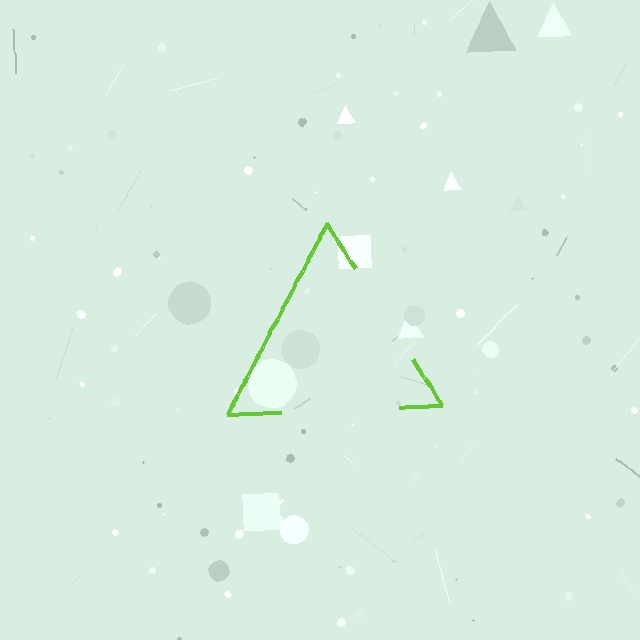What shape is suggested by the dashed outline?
The dashed outline suggests a triangle.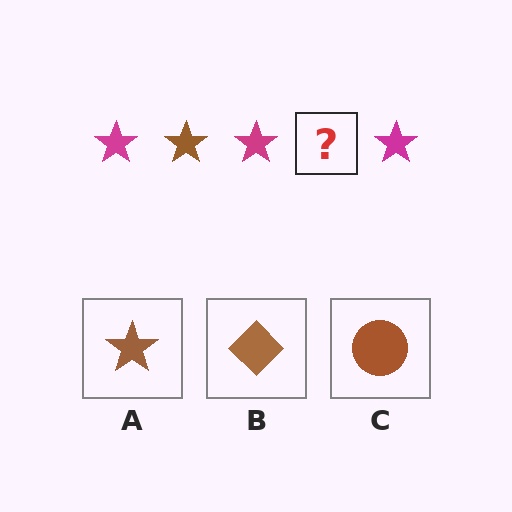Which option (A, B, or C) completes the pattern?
A.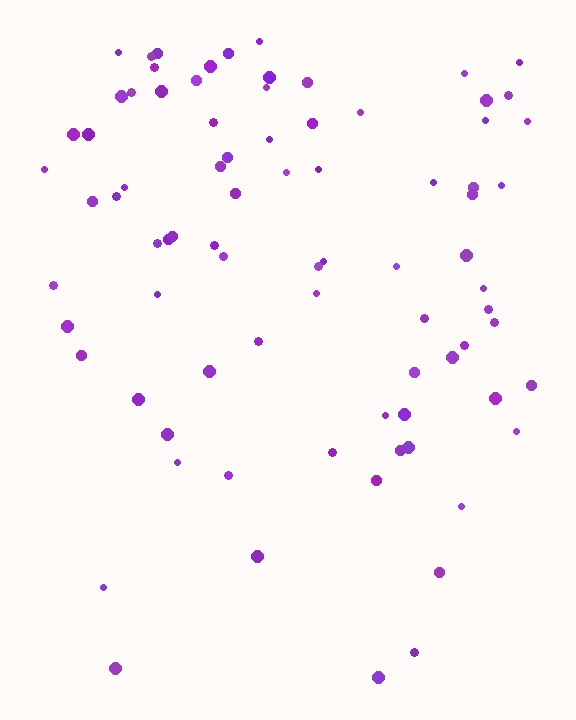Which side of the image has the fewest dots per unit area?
The bottom.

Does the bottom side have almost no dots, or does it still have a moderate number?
Still a moderate number, just noticeably fewer than the top.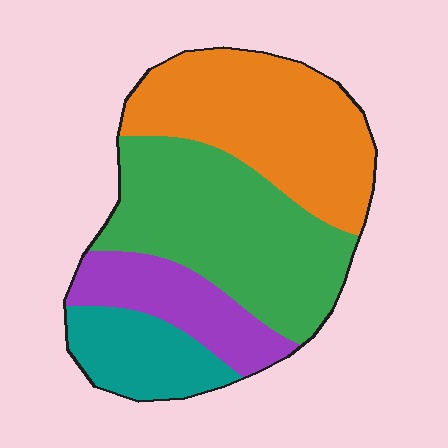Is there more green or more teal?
Green.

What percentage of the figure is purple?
Purple covers around 15% of the figure.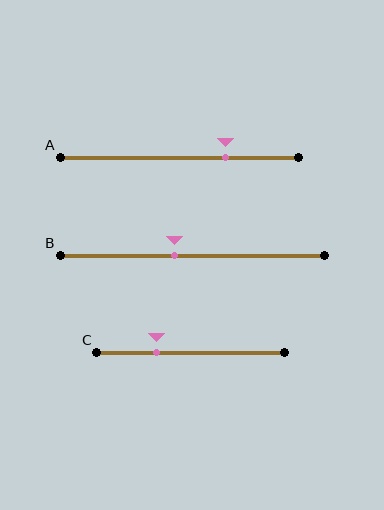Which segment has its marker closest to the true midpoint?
Segment B has its marker closest to the true midpoint.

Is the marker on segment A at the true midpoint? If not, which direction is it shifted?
No, the marker on segment A is shifted to the right by about 20% of the segment length.